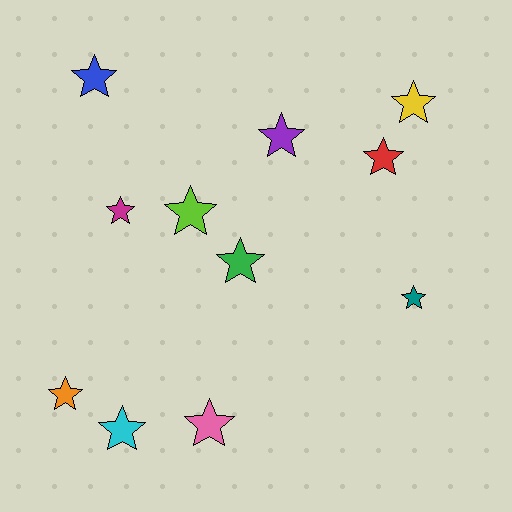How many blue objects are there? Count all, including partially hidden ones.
There is 1 blue object.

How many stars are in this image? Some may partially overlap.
There are 11 stars.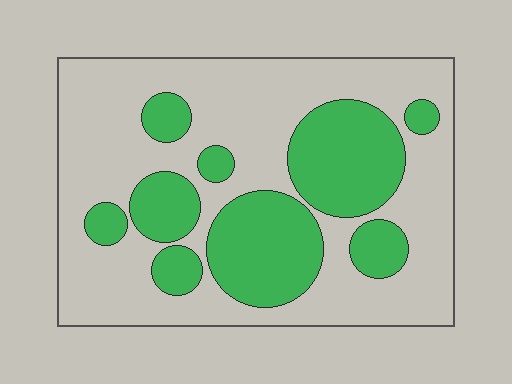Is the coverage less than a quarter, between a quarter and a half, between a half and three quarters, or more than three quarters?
Between a quarter and a half.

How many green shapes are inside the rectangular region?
9.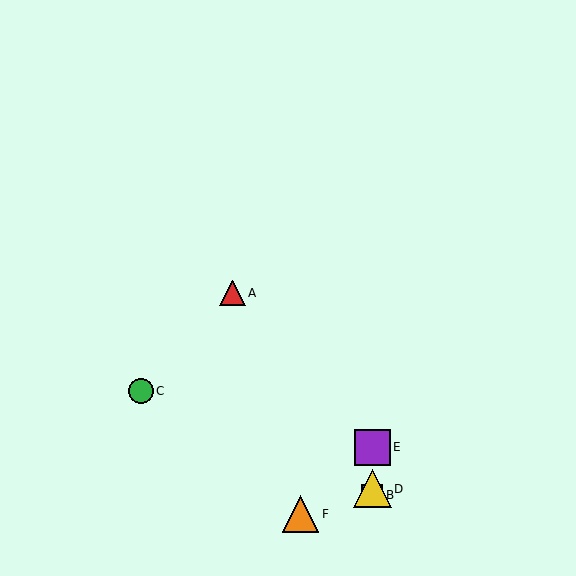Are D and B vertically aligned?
Yes, both are at x≈372.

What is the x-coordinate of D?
Object D is at x≈372.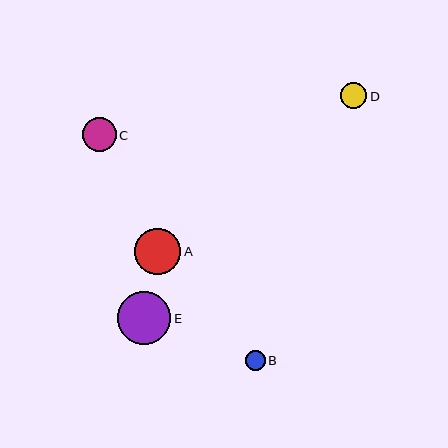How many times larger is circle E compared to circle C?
Circle E is approximately 1.6 times the size of circle C.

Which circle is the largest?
Circle E is the largest with a size of approximately 53 pixels.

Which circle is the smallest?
Circle B is the smallest with a size of approximately 20 pixels.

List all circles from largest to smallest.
From largest to smallest: E, A, C, D, B.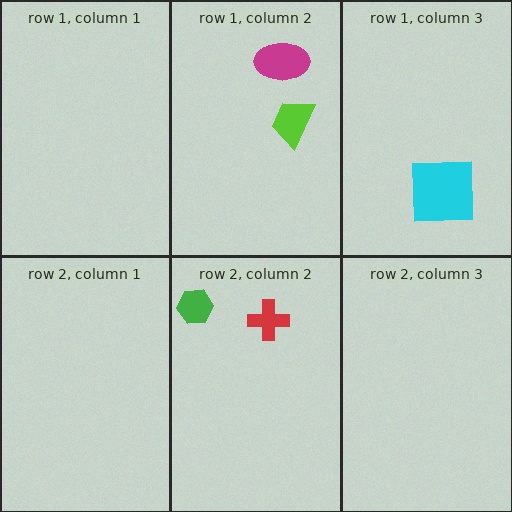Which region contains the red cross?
The row 2, column 2 region.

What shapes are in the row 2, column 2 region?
The green hexagon, the red cross.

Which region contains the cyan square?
The row 1, column 3 region.